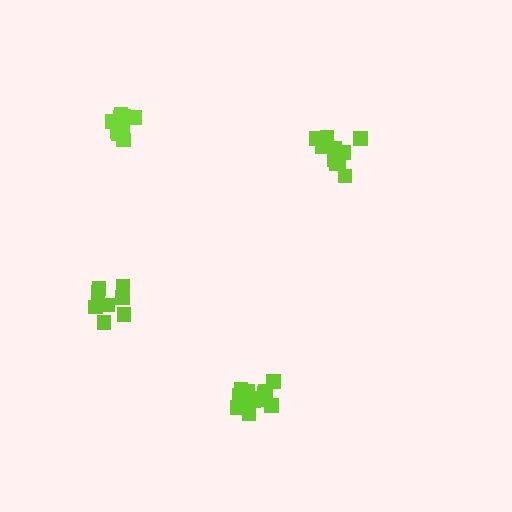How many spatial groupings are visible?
There are 4 spatial groupings.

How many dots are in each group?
Group 1: 12 dots, Group 2: 8 dots, Group 3: 14 dots, Group 4: 9 dots (43 total).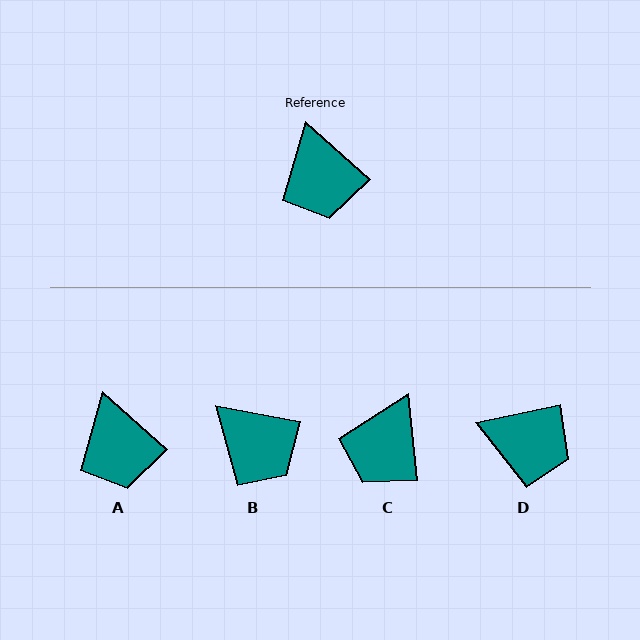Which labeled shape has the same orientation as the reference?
A.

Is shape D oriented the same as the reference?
No, it is off by about 54 degrees.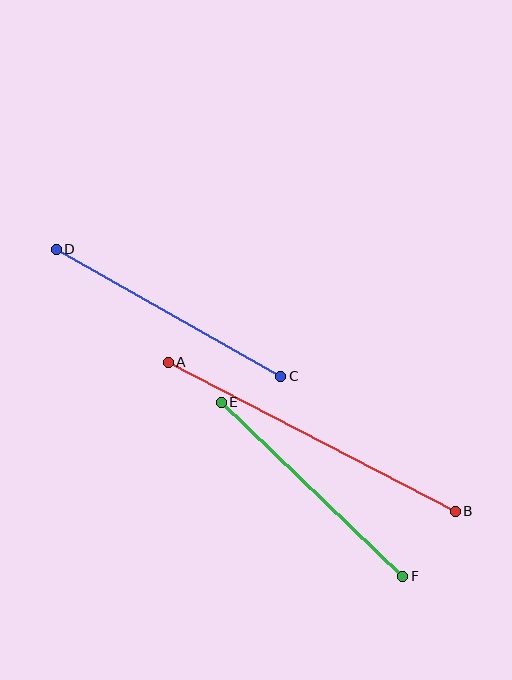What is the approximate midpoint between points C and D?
The midpoint is at approximately (169, 313) pixels.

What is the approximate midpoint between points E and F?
The midpoint is at approximately (312, 489) pixels.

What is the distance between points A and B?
The distance is approximately 323 pixels.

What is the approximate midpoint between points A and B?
The midpoint is at approximately (312, 437) pixels.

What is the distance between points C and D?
The distance is approximately 258 pixels.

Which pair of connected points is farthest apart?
Points A and B are farthest apart.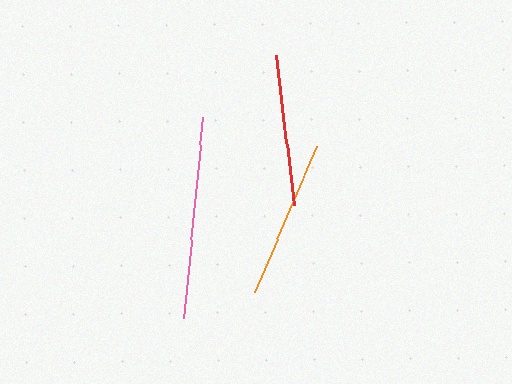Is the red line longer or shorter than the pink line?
The pink line is longer than the red line.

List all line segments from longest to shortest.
From longest to shortest: pink, orange, red.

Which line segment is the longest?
The pink line is the longest at approximately 202 pixels.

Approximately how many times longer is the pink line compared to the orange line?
The pink line is approximately 1.3 times the length of the orange line.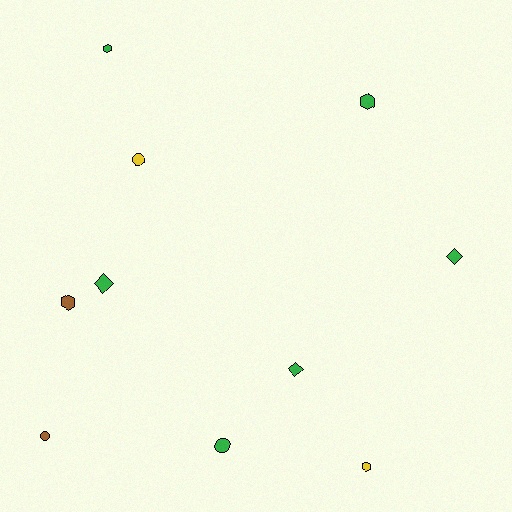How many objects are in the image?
There are 10 objects.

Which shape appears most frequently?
Hexagon, with 4 objects.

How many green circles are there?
There is 1 green circle.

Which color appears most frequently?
Green, with 6 objects.